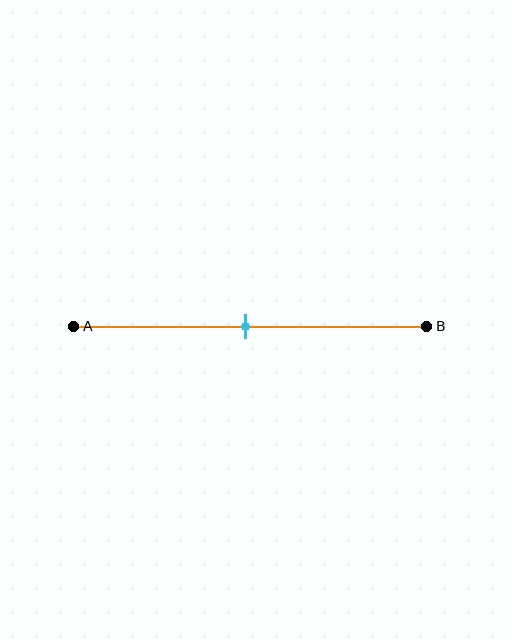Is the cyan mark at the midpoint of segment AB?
Yes, the mark is approximately at the midpoint.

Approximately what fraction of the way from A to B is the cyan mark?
The cyan mark is approximately 50% of the way from A to B.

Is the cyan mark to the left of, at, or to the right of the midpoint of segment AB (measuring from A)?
The cyan mark is approximately at the midpoint of segment AB.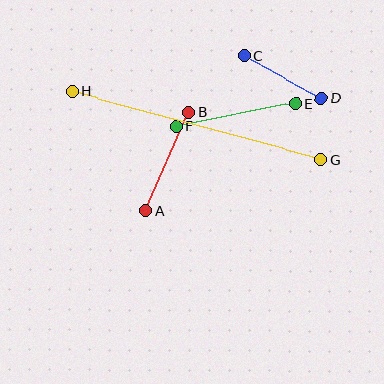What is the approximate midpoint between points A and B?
The midpoint is at approximately (167, 161) pixels.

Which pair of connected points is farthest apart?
Points G and H are farthest apart.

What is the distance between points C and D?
The distance is approximately 88 pixels.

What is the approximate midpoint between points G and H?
The midpoint is at approximately (196, 126) pixels.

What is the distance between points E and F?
The distance is approximately 122 pixels.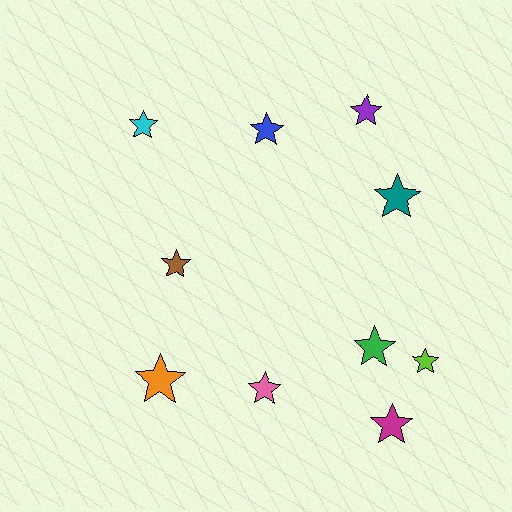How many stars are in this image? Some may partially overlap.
There are 10 stars.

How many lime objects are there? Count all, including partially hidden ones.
There is 1 lime object.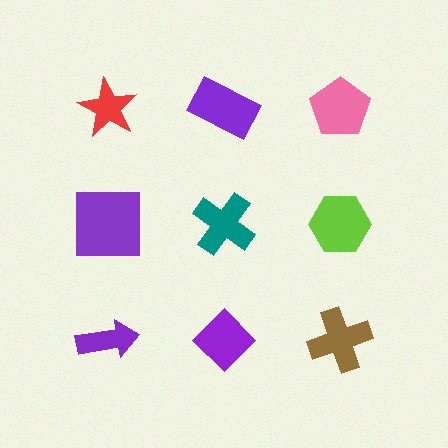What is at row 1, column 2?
A purple rectangle.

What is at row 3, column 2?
A purple diamond.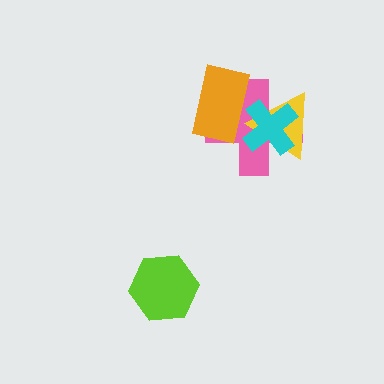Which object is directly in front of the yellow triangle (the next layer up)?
The orange rectangle is directly in front of the yellow triangle.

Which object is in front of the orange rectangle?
The cyan cross is in front of the orange rectangle.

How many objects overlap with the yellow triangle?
3 objects overlap with the yellow triangle.